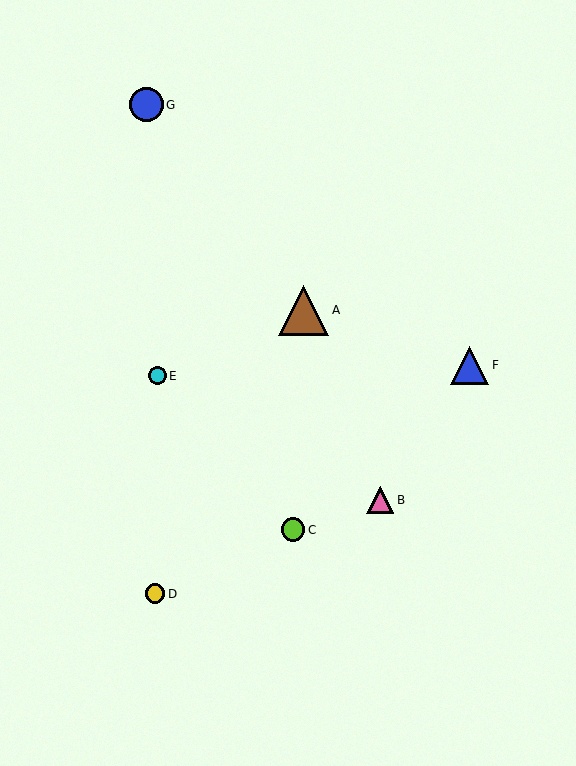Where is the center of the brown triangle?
The center of the brown triangle is at (304, 311).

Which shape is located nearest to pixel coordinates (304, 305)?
The brown triangle (labeled A) at (304, 311) is nearest to that location.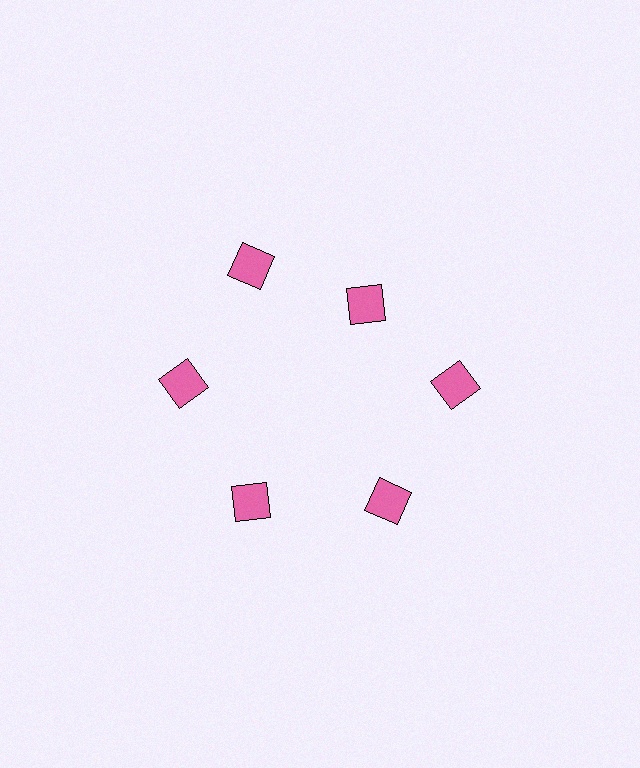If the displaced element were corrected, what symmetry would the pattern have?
It would have 6-fold rotational symmetry — the pattern would map onto itself every 60 degrees.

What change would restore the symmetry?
The symmetry would be restored by moving it outward, back onto the ring so that all 6 squares sit at equal angles and equal distance from the center.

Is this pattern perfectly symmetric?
No. The 6 pink squares are arranged in a ring, but one element near the 1 o'clock position is pulled inward toward the center, breaking the 6-fold rotational symmetry.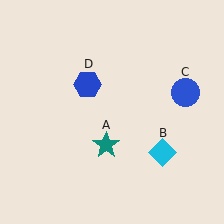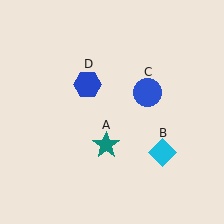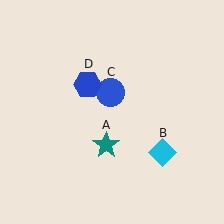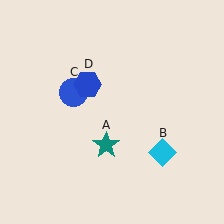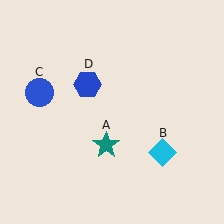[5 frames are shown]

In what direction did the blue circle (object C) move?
The blue circle (object C) moved left.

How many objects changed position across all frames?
1 object changed position: blue circle (object C).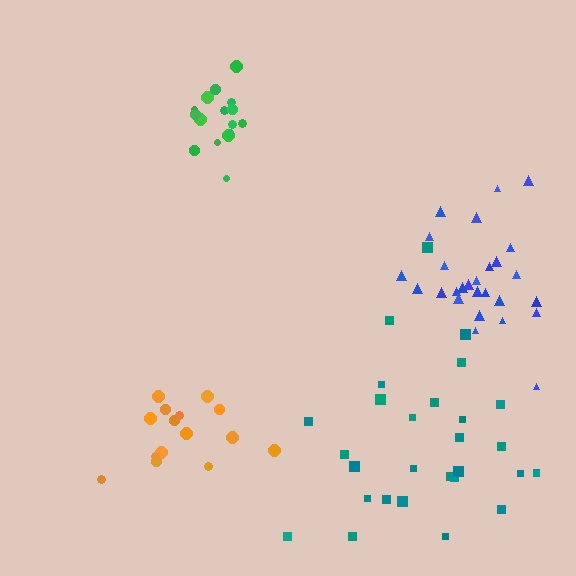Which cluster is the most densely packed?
Green.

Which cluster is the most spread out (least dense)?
Teal.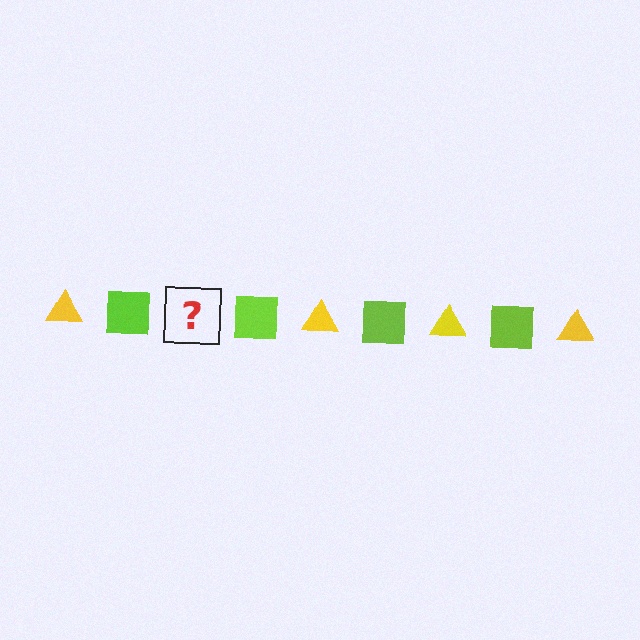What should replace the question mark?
The question mark should be replaced with a yellow triangle.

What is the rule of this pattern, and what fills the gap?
The rule is that the pattern alternates between yellow triangle and lime square. The gap should be filled with a yellow triangle.